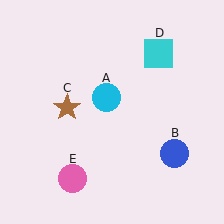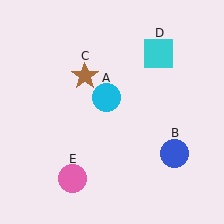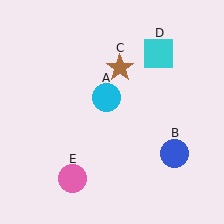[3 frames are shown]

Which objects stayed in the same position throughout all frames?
Cyan circle (object A) and blue circle (object B) and cyan square (object D) and pink circle (object E) remained stationary.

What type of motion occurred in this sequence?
The brown star (object C) rotated clockwise around the center of the scene.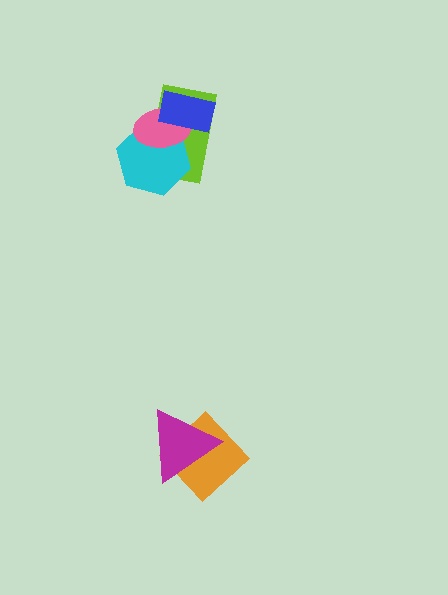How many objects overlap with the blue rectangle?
3 objects overlap with the blue rectangle.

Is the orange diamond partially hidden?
Yes, it is partially covered by another shape.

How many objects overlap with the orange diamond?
1 object overlaps with the orange diamond.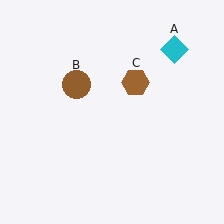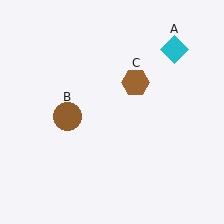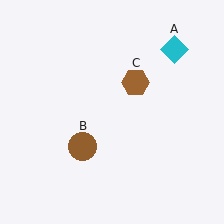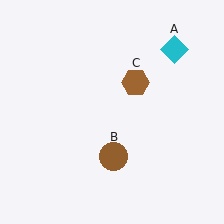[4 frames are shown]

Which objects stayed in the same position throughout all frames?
Cyan diamond (object A) and brown hexagon (object C) remained stationary.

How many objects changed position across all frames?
1 object changed position: brown circle (object B).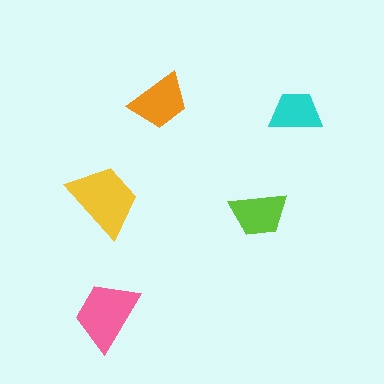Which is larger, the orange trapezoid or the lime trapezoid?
The orange one.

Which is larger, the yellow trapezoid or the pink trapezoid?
The yellow one.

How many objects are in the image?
There are 5 objects in the image.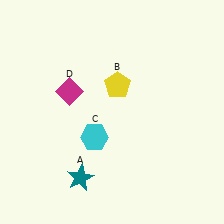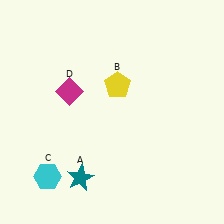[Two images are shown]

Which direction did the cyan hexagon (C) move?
The cyan hexagon (C) moved left.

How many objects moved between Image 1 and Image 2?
1 object moved between the two images.